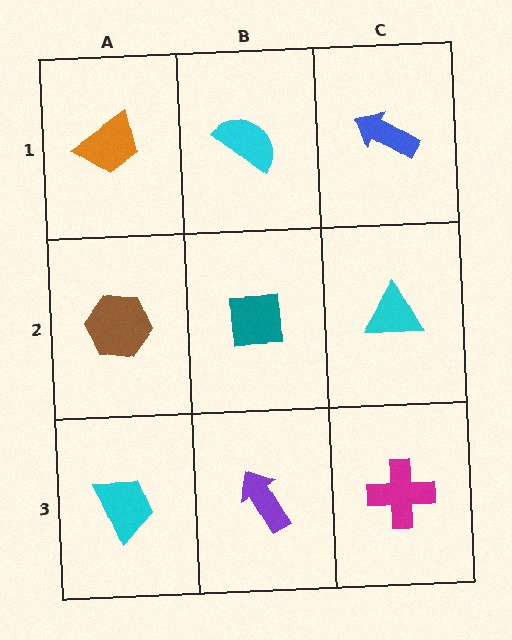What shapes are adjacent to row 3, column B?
A teal square (row 2, column B), a cyan trapezoid (row 3, column A), a magenta cross (row 3, column C).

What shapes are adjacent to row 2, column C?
A blue arrow (row 1, column C), a magenta cross (row 3, column C), a teal square (row 2, column B).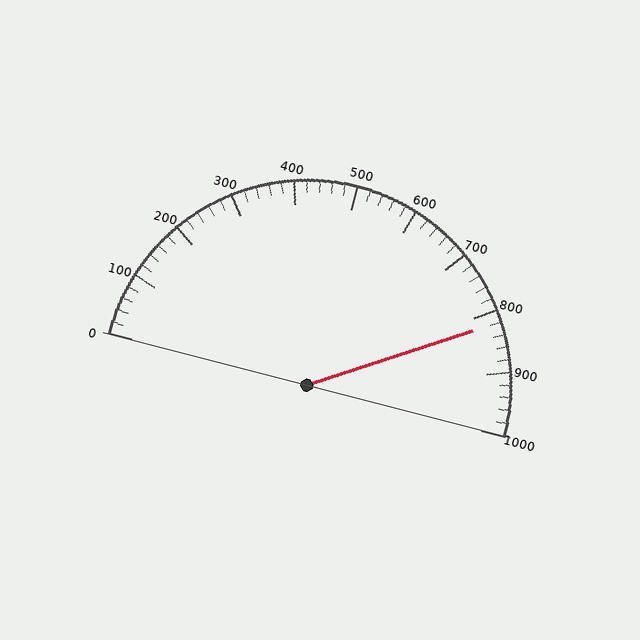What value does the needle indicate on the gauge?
The needle indicates approximately 820.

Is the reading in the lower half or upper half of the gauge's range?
The reading is in the upper half of the range (0 to 1000).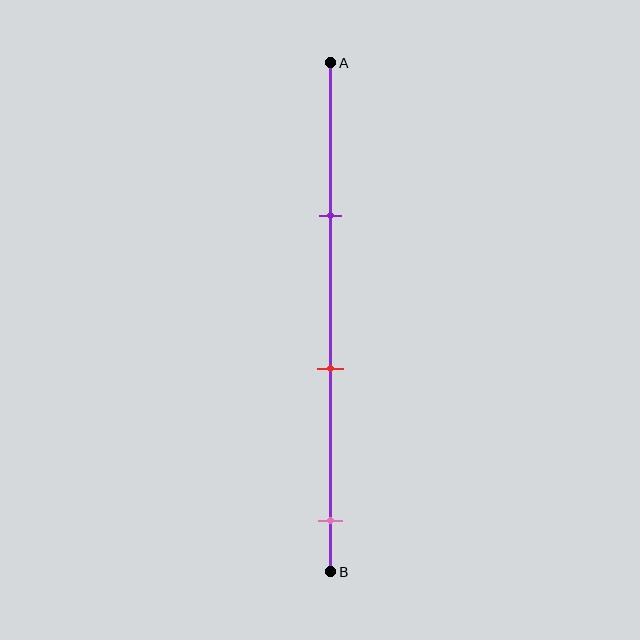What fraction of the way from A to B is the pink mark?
The pink mark is approximately 90% (0.9) of the way from A to B.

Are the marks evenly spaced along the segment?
Yes, the marks are approximately evenly spaced.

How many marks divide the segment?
There are 3 marks dividing the segment.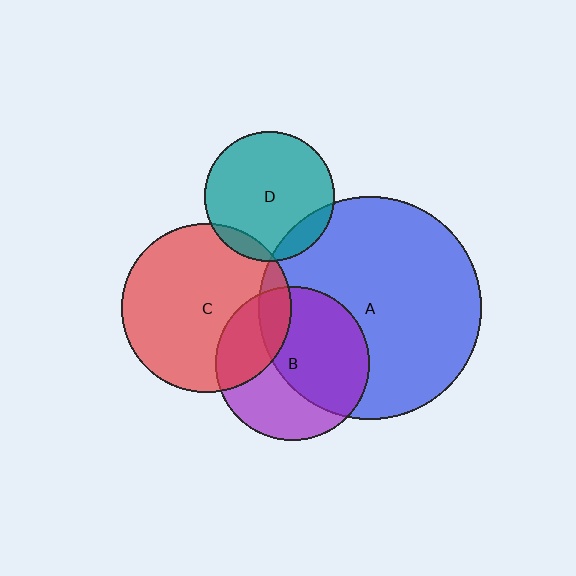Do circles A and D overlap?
Yes.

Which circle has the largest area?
Circle A (blue).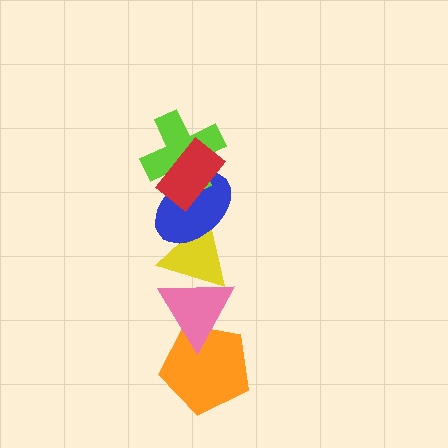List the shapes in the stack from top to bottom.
From top to bottom: the red rectangle, the lime cross, the blue ellipse, the yellow triangle, the pink triangle, the orange pentagon.